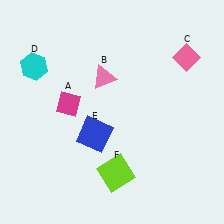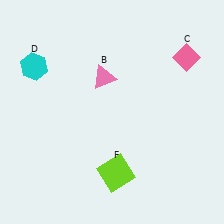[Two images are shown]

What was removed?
The blue square (E), the magenta diamond (A) were removed in Image 2.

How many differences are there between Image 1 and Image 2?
There are 2 differences between the two images.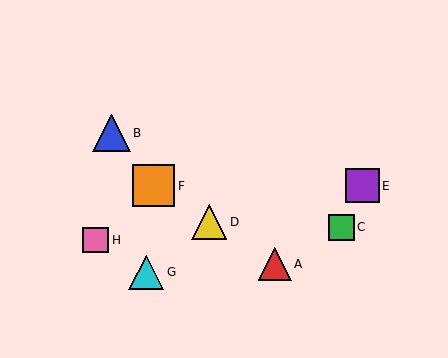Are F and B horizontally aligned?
No, F is at y≈186 and B is at y≈133.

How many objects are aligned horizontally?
2 objects (E, F) are aligned horizontally.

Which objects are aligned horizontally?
Objects E, F are aligned horizontally.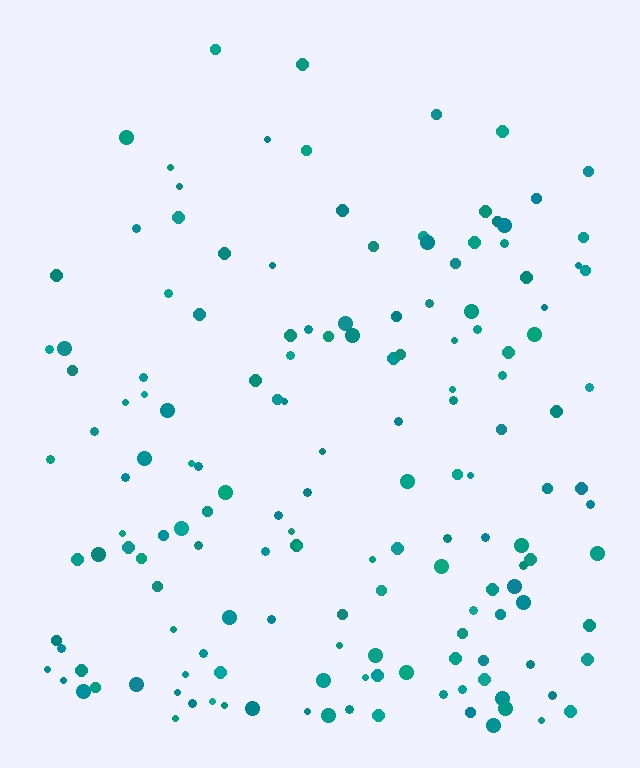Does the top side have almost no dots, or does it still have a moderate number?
Still a moderate number, just noticeably fewer than the bottom.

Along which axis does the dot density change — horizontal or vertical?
Vertical.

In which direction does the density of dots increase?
From top to bottom, with the bottom side densest.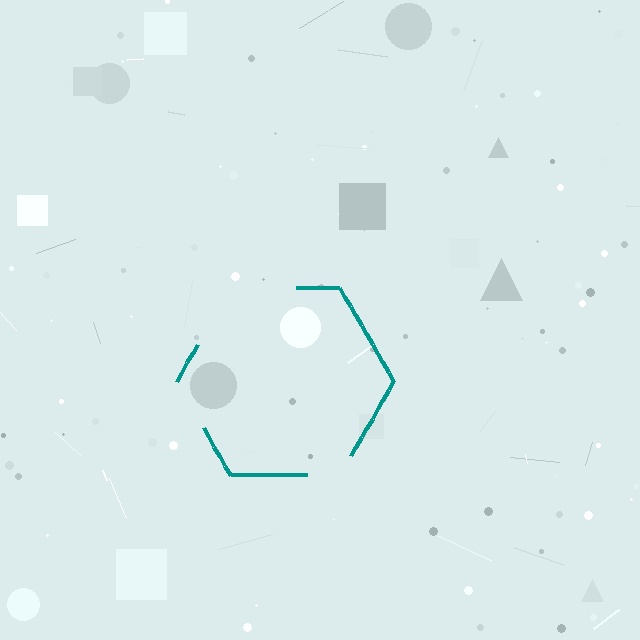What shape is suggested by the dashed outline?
The dashed outline suggests a hexagon.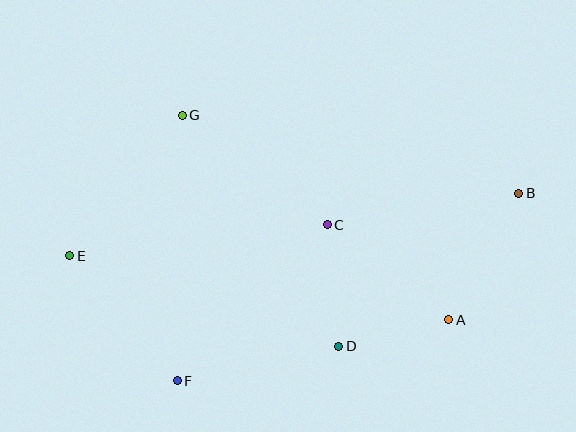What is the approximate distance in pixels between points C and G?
The distance between C and G is approximately 182 pixels.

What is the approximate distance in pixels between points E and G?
The distance between E and G is approximately 180 pixels.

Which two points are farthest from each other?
Points B and E are farthest from each other.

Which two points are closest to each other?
Points A and D are closest to each other.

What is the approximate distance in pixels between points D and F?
The distance between D and F is approximately 165 pixels.